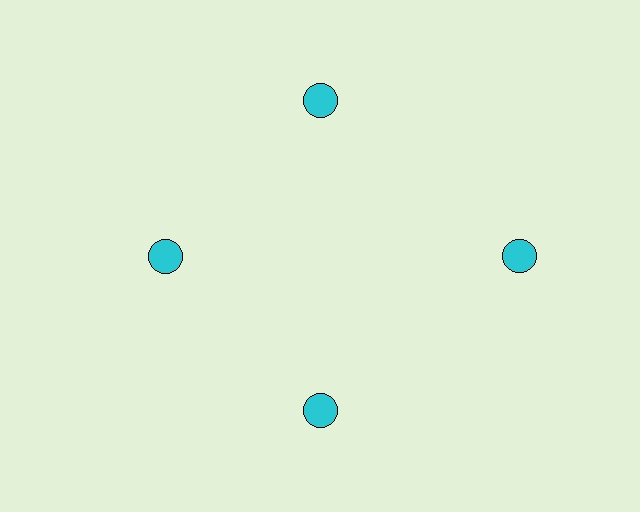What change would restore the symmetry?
The symmetry would be restored by moving it inward, back onto the ring so that all 4 circles sit at equal angles and equal distance from the center.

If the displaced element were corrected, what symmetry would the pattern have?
It would have 4-fold rotational symmetry — the pattern would map onto itself every 90 degrees.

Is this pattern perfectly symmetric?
No. The 4 cyan circles are arranged in a ring, but one element near the 3 o'clock position is pushed outward from the center, breaking the 4-fold rotational symmetry.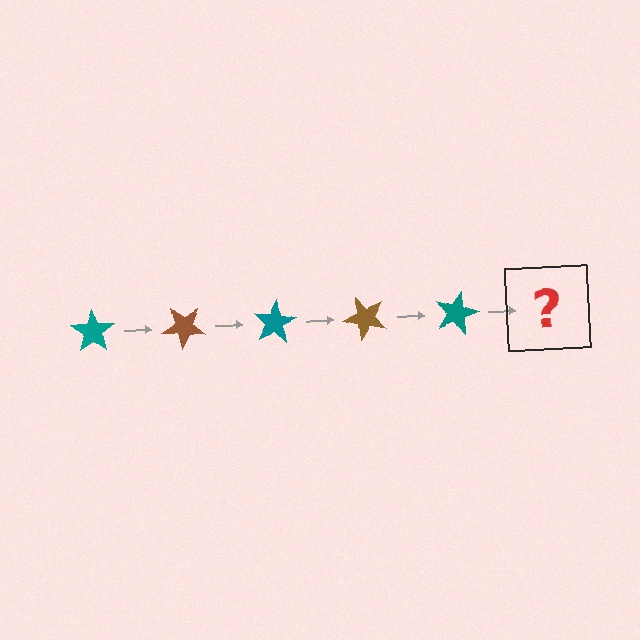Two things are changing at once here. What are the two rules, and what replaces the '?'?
The two rules are that it rotates 40 degrees each step and the color cycles through teal and brown. The '?' should be a brown star, rotated 200 degrees from the start.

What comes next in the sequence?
The next element should be a brown star, rotated 200 degrees from the start.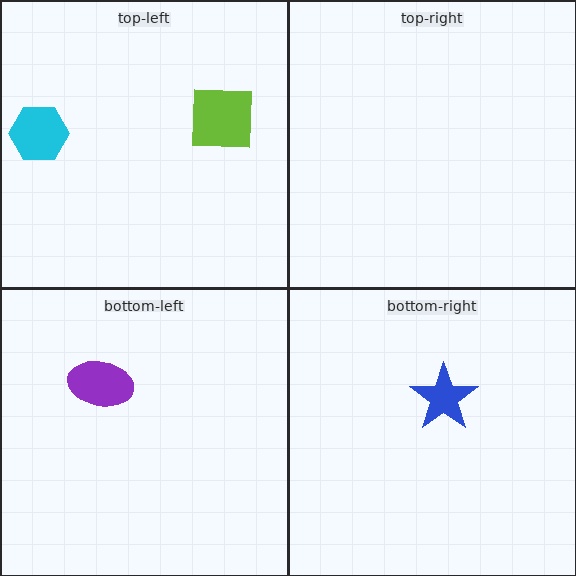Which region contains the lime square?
The top-left region.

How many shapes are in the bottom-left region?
1.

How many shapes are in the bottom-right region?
1.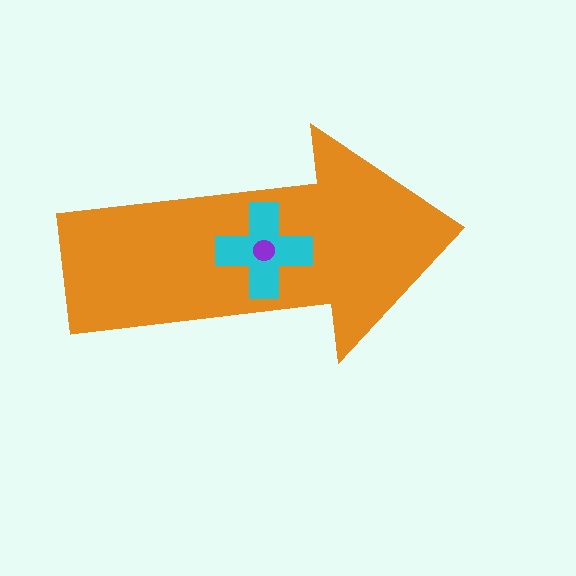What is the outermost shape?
The orange arrow.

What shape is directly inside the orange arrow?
The cyan cross.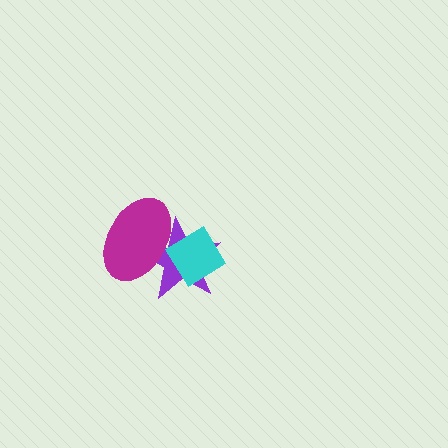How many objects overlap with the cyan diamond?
2 objects overlap with the cyan diamond.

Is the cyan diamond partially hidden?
No, no other shape covers it.